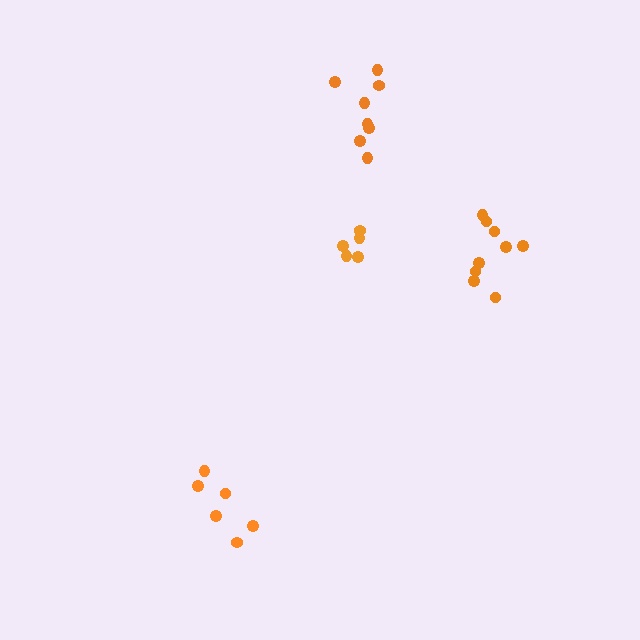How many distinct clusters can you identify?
There are 4 distinct clusters.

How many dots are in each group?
Group 1: 9 dots, Group 2: 5 dots, Group 3: 6 dots, Group 4: 8 dots (28 total).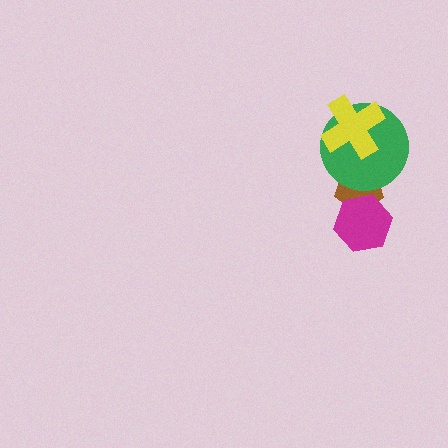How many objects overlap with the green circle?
2 objects overlap with the green circle.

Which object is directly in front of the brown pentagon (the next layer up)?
The green circle is directly in front of the brown pentagon.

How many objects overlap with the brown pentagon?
2 objects overlap with the brown pentagon.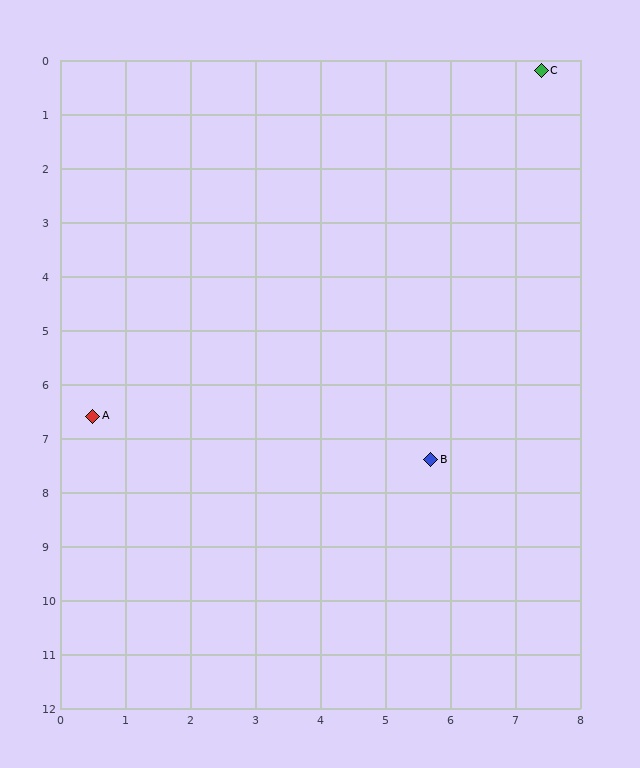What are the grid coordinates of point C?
Point C is at approximately (7.4, 0.2).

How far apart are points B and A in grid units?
Points B and A are about 5.3 grid units apart.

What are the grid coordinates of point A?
Point A is at approximately (0.5, 6.6).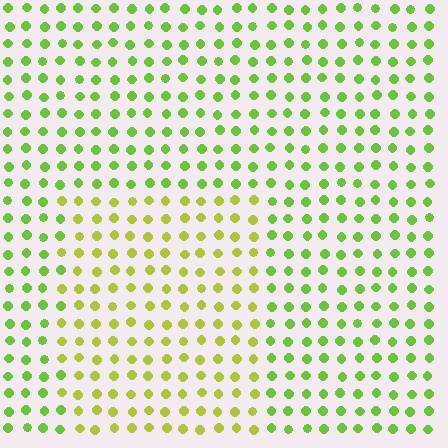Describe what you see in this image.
The image is filled with small lime elements in a uniform arrangement. A rectangle-shaped region is visible where the elements are tinted to a slightly different hue, forming a subtle color boundary.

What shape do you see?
I see a rectangle.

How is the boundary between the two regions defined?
The boundary is defined purely by a slight shift in hue (about 30 degrees). Spacing, size, and orientation are identical on both sides.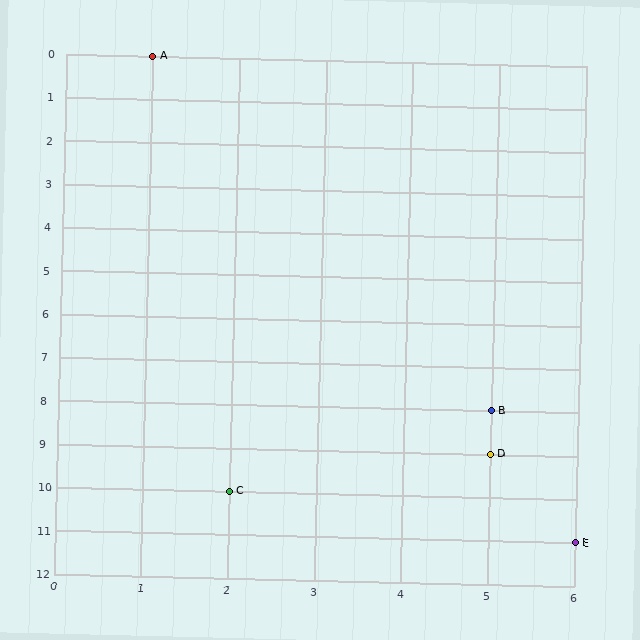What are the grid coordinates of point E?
Point E is at grid coordinates (6, 11).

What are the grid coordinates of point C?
Point C is at grid coordinates (2, 10).